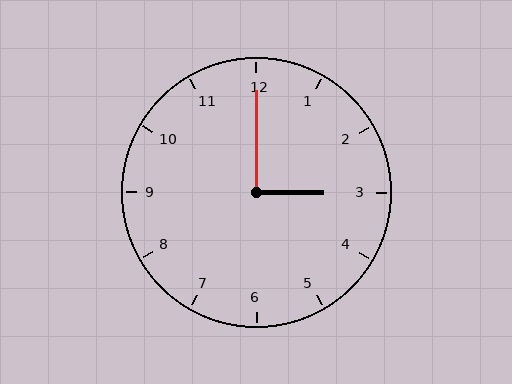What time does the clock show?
3:00.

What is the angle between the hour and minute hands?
Approximately 90 degrees.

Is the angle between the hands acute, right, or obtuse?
It is right.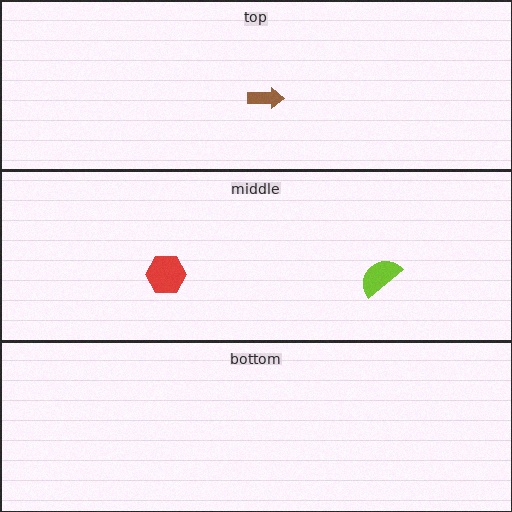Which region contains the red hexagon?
The middle region.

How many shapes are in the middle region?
2.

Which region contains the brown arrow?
The top region.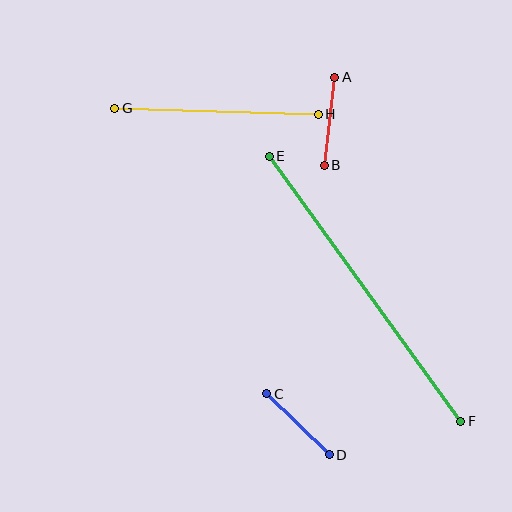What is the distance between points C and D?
The distance is approximately 87 pixels.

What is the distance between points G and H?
The distance is approximately 204 pixels.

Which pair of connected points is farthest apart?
Points E and F are farthest apart.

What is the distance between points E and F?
The distance is approximately 327 pixels.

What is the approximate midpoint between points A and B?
The midpoint is at approximately (329, 121) pixels.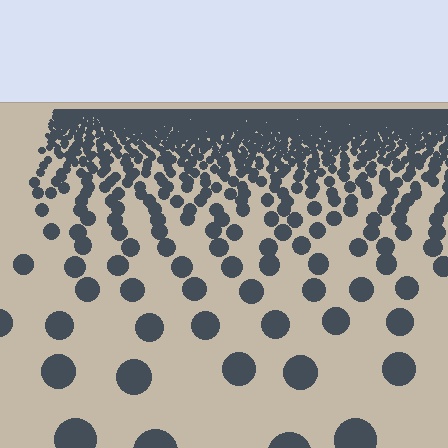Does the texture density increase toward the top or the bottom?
Density increases toward the top.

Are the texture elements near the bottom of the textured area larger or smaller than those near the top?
Larger. Near the bottom, elements are closer to the viewer and appear at a bigger on-screen size.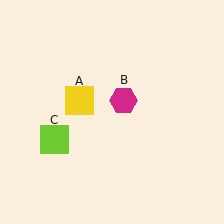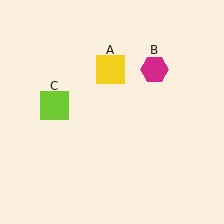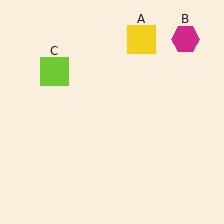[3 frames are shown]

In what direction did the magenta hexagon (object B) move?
The magenta hexagon (object B) moved up and to the right.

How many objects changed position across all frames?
3 objects changed position: yellow square (object A), magenta hexagon (object B), lime square (object C).